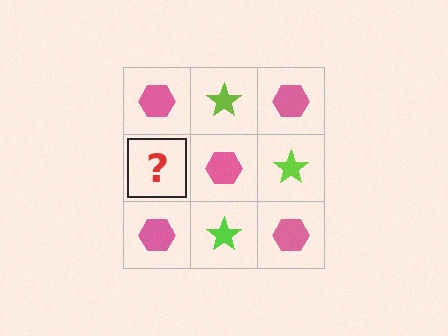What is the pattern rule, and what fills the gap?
The rule is that it alternates pink hexagon and lime star in a checkerboard pattern. The gap should be filled with a lime star.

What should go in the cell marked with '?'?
The missing cell should contain a lime star.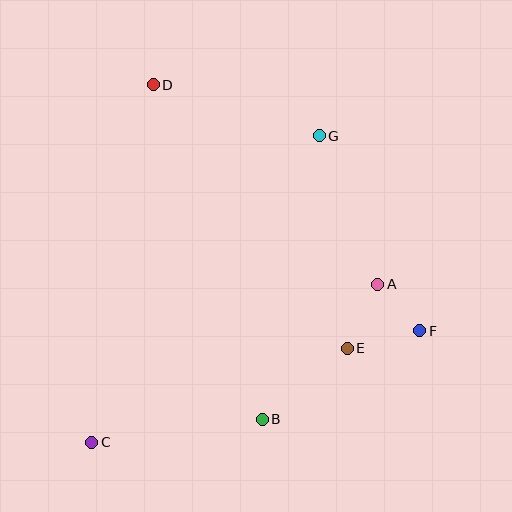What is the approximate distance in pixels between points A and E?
The distance between A and E is approximately 70 pixels.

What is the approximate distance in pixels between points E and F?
The distance between E and F is approximately 74 pixels.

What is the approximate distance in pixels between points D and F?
The distance between D and F is approximately 362 pixels.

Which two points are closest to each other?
Points A and F are closest to each other.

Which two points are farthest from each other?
Points C and G are farthest from each other.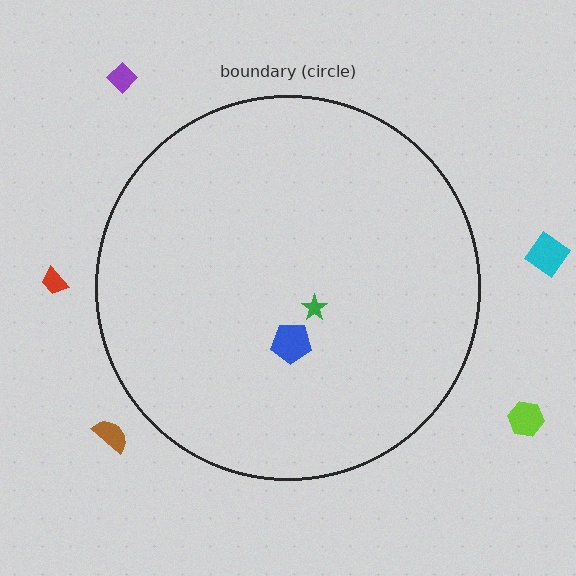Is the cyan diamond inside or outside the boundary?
Outside.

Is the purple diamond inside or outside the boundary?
Outside.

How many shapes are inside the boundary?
2 inside, 5 outside.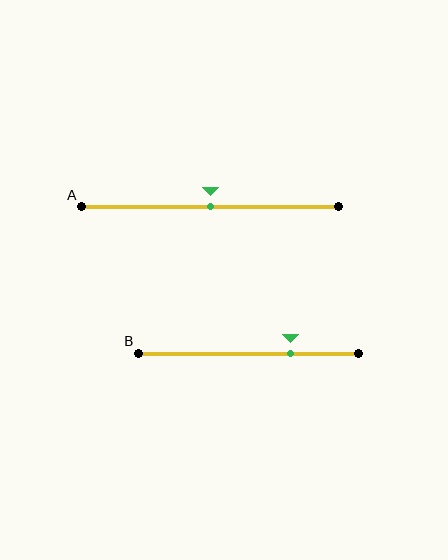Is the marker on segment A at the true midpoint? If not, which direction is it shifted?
Yes, the marker on segment A is at the true midpoint.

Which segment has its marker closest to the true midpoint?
Segment A has its marker closest to the true midpoint.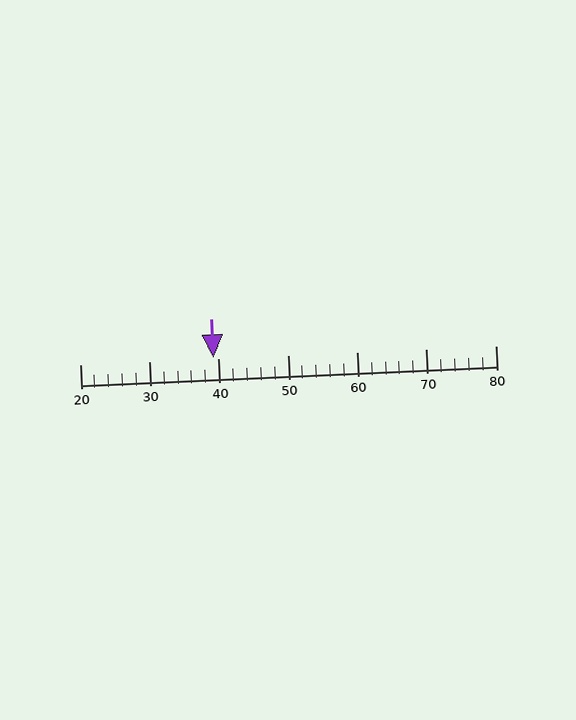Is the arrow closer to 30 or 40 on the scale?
The arrow is closer to 40.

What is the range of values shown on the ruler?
The ruler shows values from 20 to 80.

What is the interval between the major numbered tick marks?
The major tick marks are spaced 10 units apart.